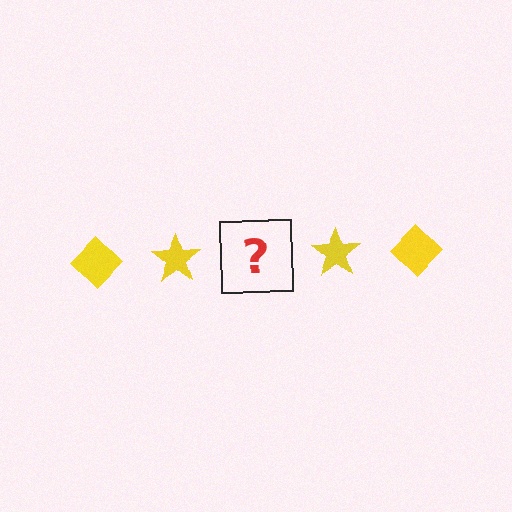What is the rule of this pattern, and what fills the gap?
The rule is that the pattern cycles through diamond, star shapes in yellow. The gap should be filled with a yellow diamond.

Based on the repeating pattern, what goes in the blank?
The blank should be a yellow diamond.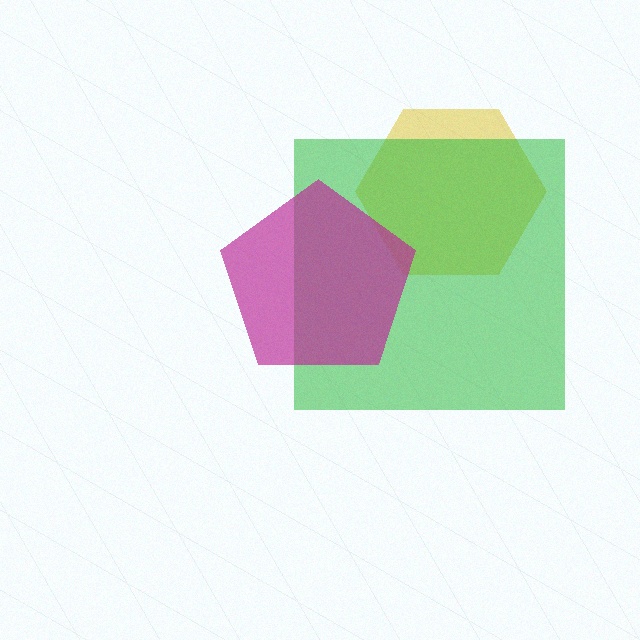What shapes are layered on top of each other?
The layered shapes are: a yellow hexagon, a green square, a magenta pentagon.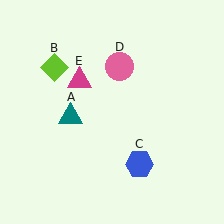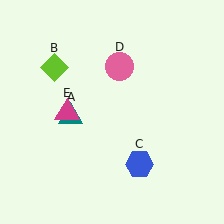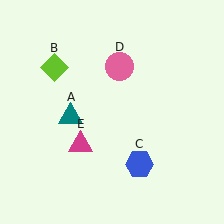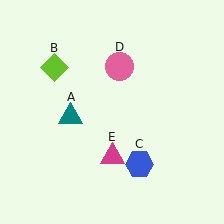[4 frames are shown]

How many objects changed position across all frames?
1 object changed position: magenta triangle (object E).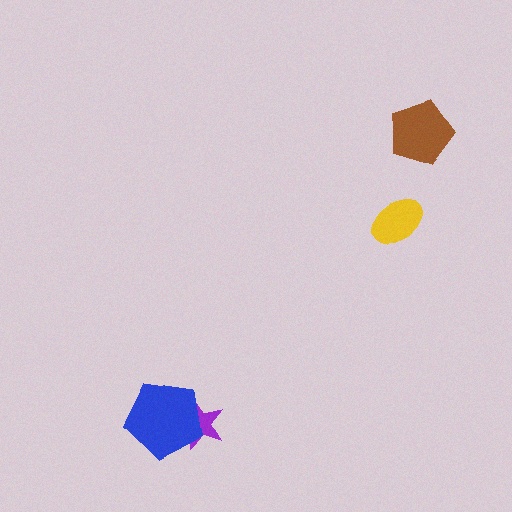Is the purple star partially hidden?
Yes, it is partially covered by another shape.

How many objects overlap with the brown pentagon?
0 objects overlap with the brown pentagon.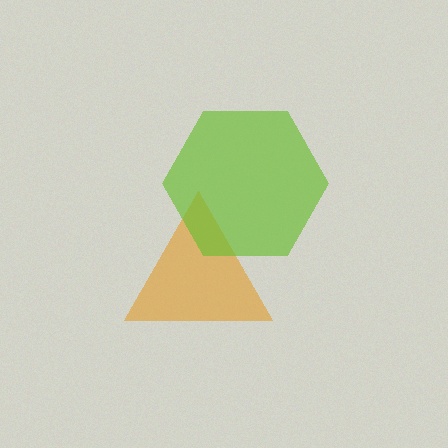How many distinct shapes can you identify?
There are 2 distinct shapes: an orange triangle, a lime hexagon.